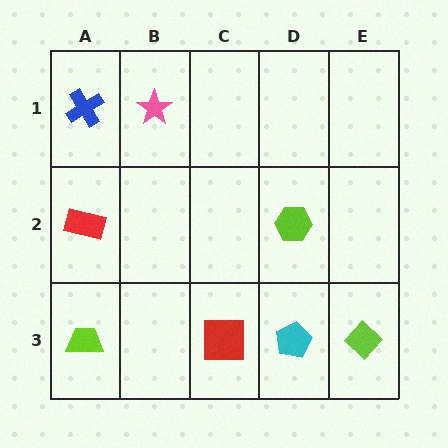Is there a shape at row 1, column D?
No, that cell is empty.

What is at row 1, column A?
A blue cross.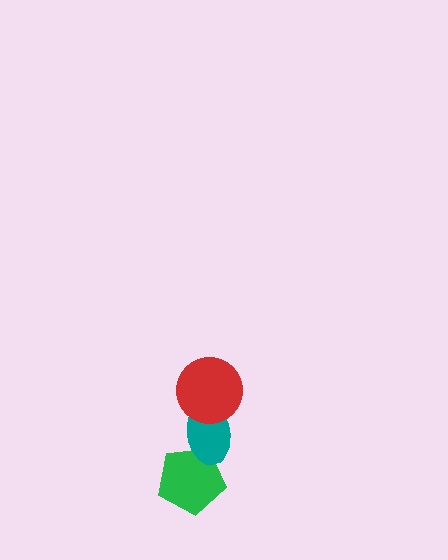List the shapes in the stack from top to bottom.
From top to bottom: the red circle, the teal ellipse, the green pentagon.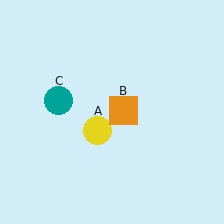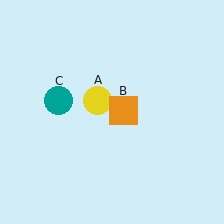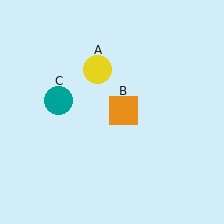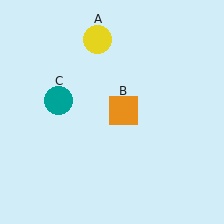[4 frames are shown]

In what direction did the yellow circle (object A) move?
The yellow circle (object A) moved up.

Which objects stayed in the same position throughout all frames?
Orange square (object B) and teal circle (object C) remained stationary.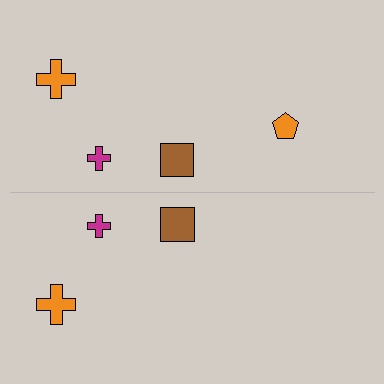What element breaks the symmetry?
A orange pentagon is missing from the bottom side.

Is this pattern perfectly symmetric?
No, the pattern is not perfectly symmetric. A orange pentagon is missing from the bottom side.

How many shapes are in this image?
There are 7 shapes in this image.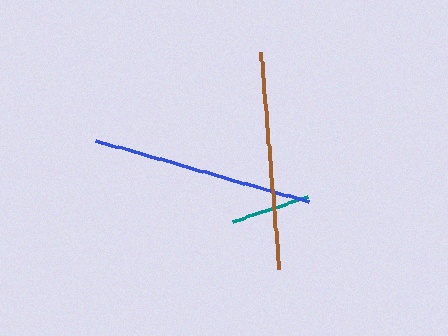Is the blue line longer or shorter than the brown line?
The blue line is longer than the brown line.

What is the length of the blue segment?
The blue segment is approximately 222 pixels long.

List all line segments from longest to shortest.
From longest to shortest: blue, brown, teal.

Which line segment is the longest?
The blue line is the longest at approximately 222 pixels.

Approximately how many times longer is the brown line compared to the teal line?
The brown line is approximately 2.8 times the length of the teal line.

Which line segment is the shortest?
The teal line is the shortest at approximately 78 pixels.